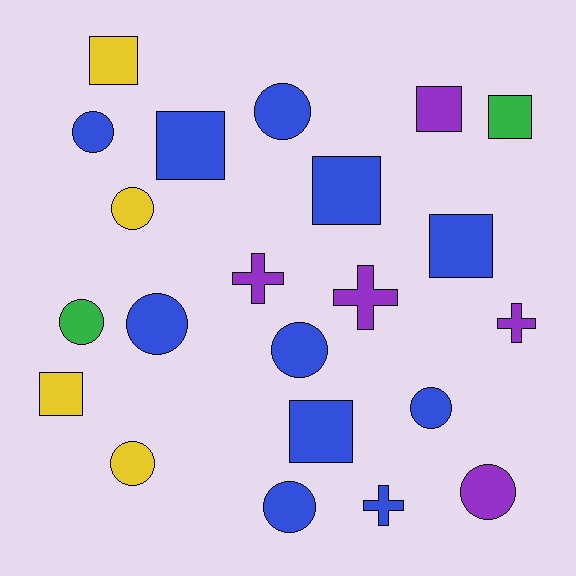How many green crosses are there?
There are no green crosses.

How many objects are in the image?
There are 22 objects.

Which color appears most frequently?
Blue, with 11 objects.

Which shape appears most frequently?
Circle, with 10 objects.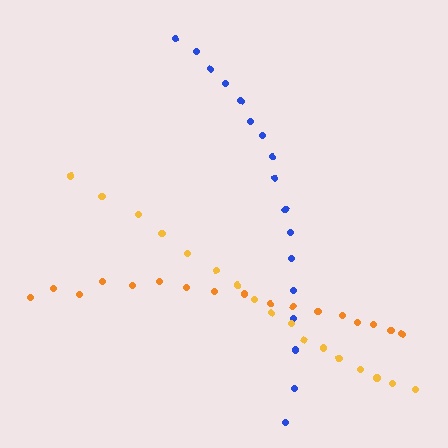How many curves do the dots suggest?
There are 3 distinct paths.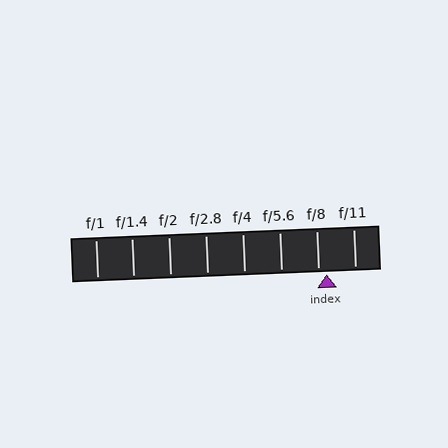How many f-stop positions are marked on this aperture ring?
There are 8 f-stop positions marked.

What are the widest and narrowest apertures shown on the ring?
The widest aperture shown is f/1 and the narrowest is f/11.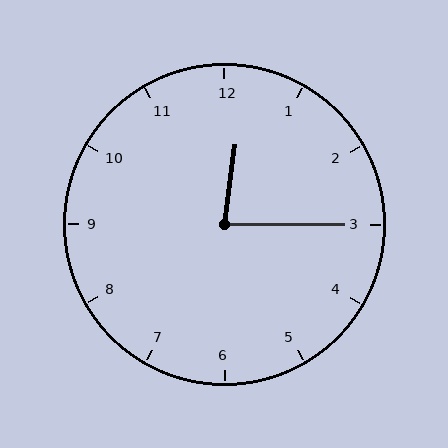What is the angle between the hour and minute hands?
Approximately 82 degrees.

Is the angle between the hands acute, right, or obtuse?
It is acute.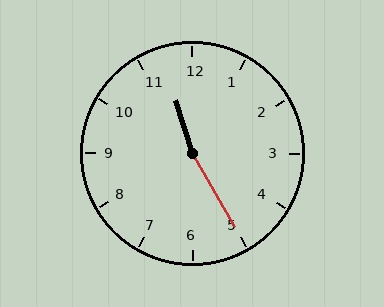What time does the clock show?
11:25.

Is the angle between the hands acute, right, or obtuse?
It is obtuse.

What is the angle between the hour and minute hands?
Approximately 168 degrees.